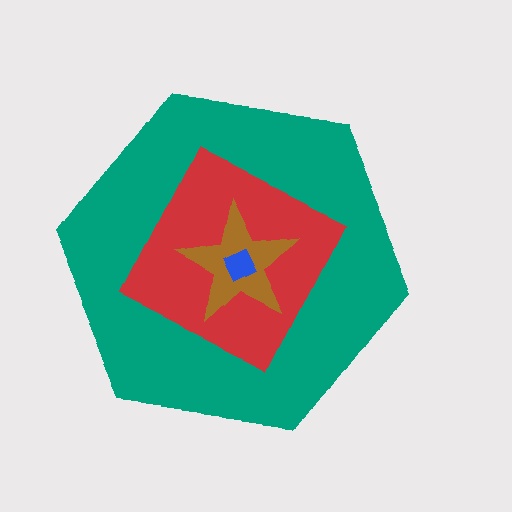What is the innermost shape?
The blue diamond.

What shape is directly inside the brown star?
The blue diamond.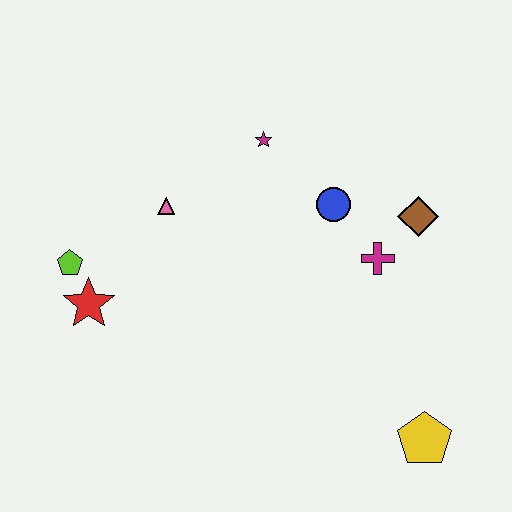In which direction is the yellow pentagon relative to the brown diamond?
The yellow pentagon is below the brown diamond.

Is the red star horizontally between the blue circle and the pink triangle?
No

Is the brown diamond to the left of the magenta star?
No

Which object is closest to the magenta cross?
The brown diamond is closest to the magenta cross.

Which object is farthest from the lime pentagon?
The yellow pentagon is farthest from the lime pentagon.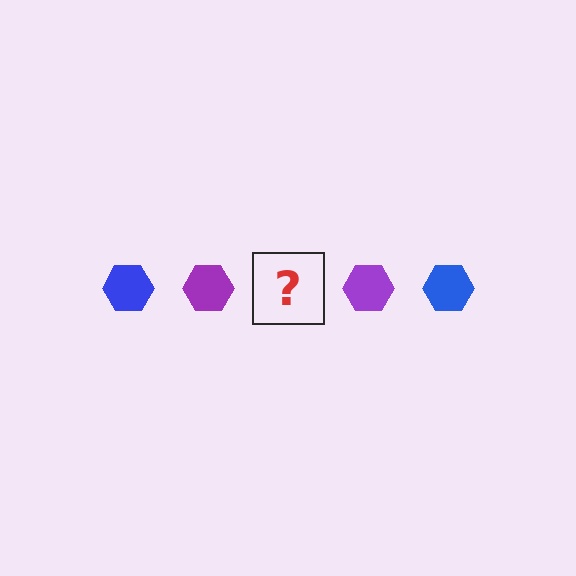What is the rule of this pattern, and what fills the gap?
The rule is that the pattern cycles through blue, purple hexagons. The gap should be filled with a blue hexagon.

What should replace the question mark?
The question mark should be replaced with a blue hexagon.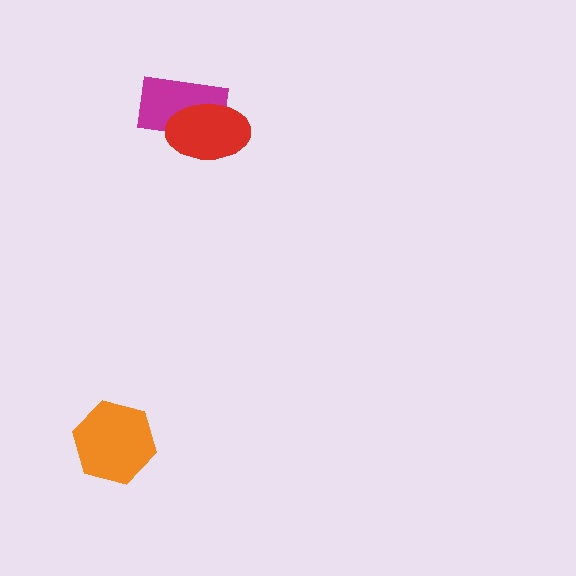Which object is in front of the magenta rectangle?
The red ellipse is in front of the magenta rectangle.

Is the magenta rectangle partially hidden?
Yes, it is partially covered by another shape.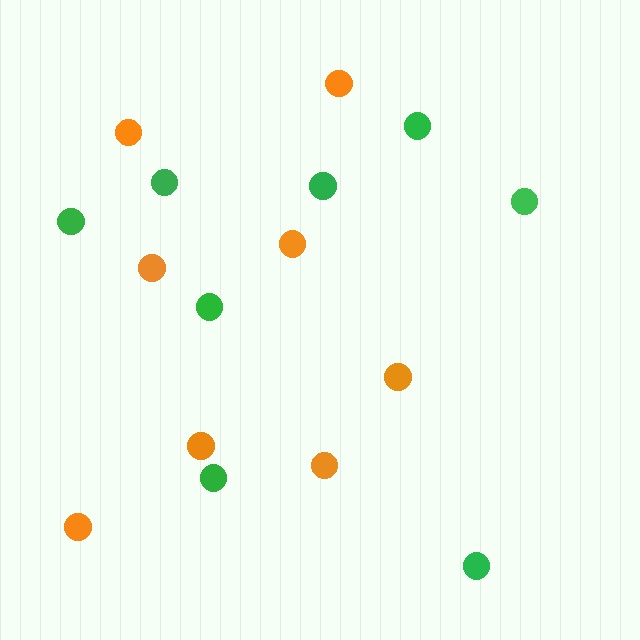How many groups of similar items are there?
There are 2 groups: one group of green circles (8) and one group of orange circles (8).